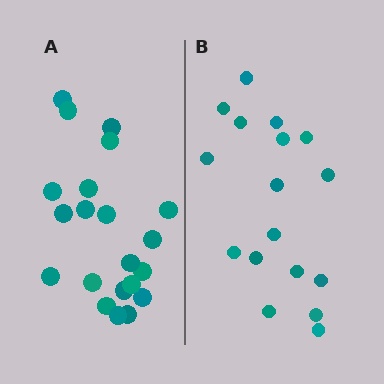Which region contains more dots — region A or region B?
Region A (the left region) has more dots.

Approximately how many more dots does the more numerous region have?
Region A has about 4 more dots than region B.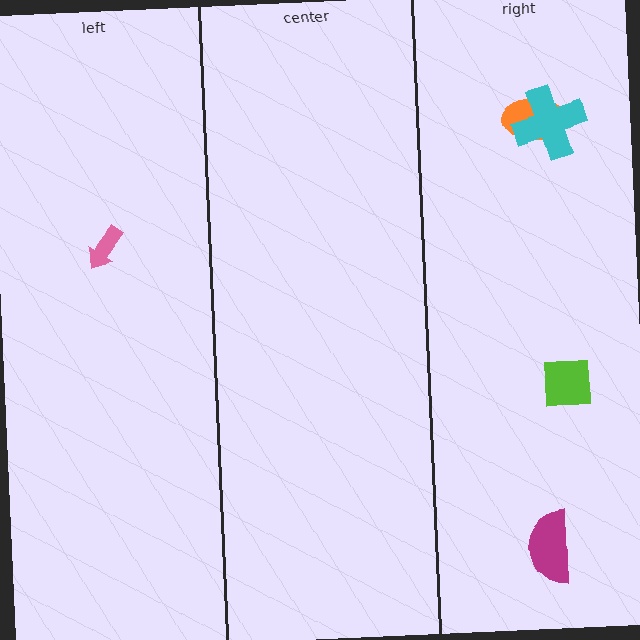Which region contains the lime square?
The right region.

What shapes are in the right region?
The orange ellipse, the cyan cross, the magenta semicircle, the lime square.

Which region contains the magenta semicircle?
The right region.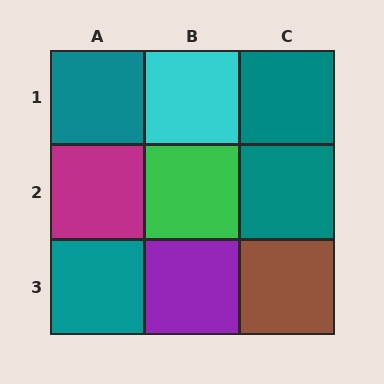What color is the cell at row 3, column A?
Teal.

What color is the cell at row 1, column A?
Teal.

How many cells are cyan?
1 cell is cyan.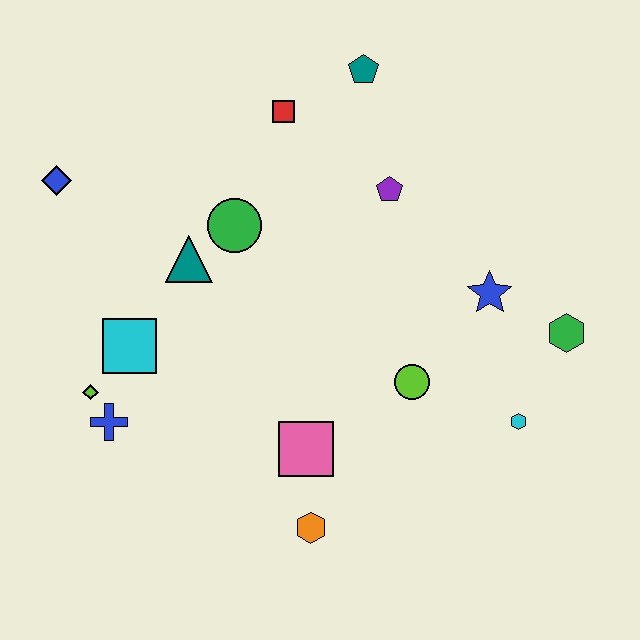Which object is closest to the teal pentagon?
The red square is closest to the teal pentagon.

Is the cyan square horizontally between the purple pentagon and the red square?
No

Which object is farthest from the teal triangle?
The green hexagon is farthest from the teal triangle.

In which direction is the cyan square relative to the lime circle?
The cyan square is to the left of the lime circle.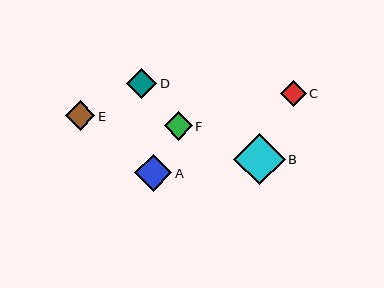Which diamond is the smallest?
Diamond C is the smallest with a size of approximately 26 pixels.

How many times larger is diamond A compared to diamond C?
Diamond A is approximately 1.4 times the size of diamond C.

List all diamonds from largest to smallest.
From largest to smallest: B, A, D, E, F, C.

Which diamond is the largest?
Diamond B is the largest with a size of approximately 51 pixels.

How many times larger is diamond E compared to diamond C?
Diamond E is approximately 1.1 times the size of diamond C.